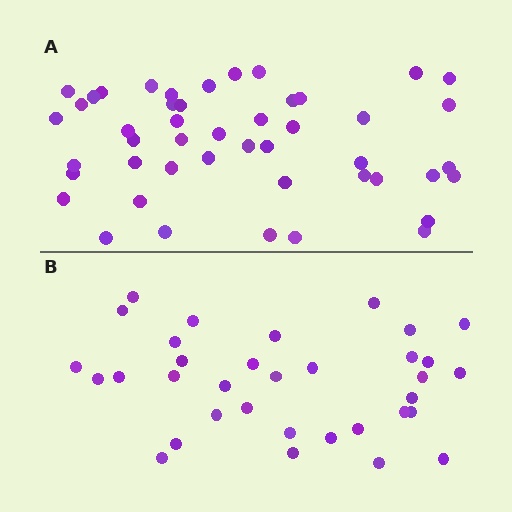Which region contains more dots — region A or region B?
Region A (the top region) has more dots.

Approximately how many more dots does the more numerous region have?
Region A has approximately 15 more dots than region B.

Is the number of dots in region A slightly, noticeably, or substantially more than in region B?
Region A has noticeably more, but not dramatically so. The ratio is roughly 1.4 to 1.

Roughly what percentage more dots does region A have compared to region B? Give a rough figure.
About 40% more.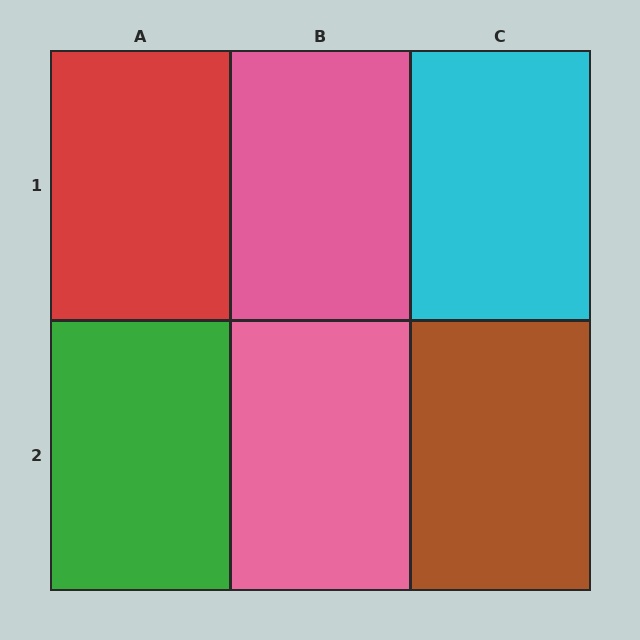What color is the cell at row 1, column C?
Cyan.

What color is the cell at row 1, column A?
Red.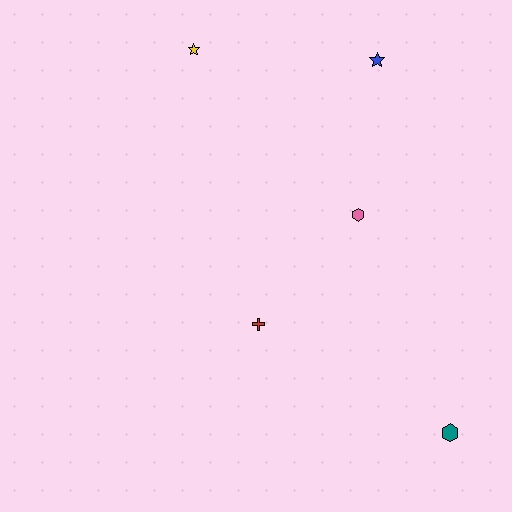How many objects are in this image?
There are 5 objects.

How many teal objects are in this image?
There is 1 teal object.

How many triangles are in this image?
There are no triangles.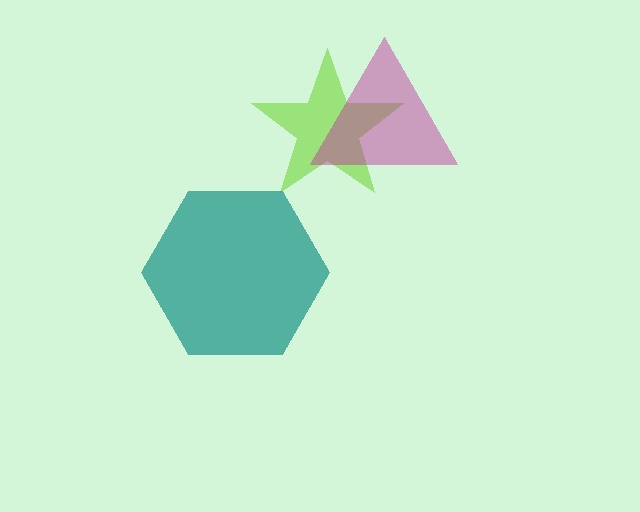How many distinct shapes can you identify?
There are 3 distinct shapes: a lime star, a magenta triangle, a teal hexagon.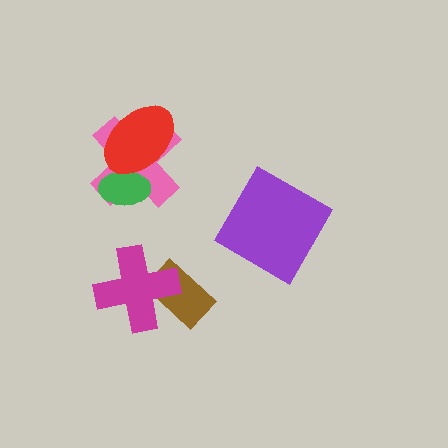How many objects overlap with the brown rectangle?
1 object overlaps with the brown rectangle.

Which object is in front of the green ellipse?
The red ellipse is in front of the green ellipse.